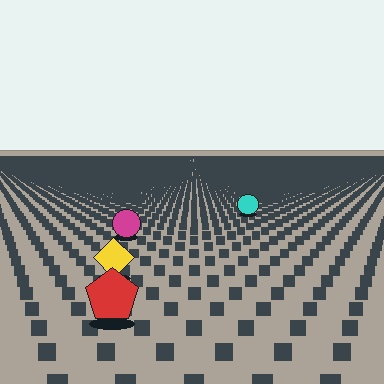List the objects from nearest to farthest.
From nearest to farthest: the red pentagon, the yellow diamond, the magenta circle, the cyan circle.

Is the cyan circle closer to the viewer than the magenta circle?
No. The magenta circle is closer — you can tell from the texture gradient: the ground texture is coarser near it.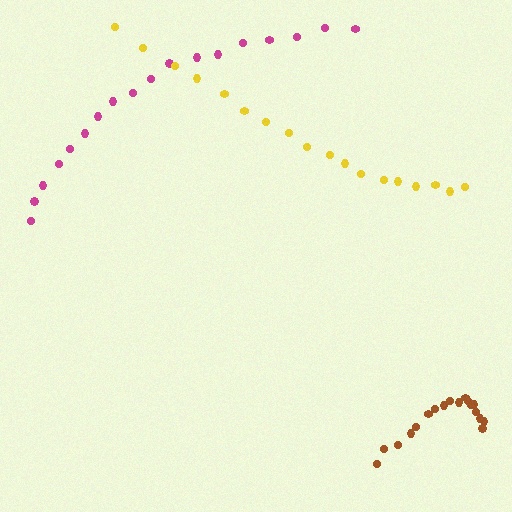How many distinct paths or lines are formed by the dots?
There are 3 distinct paths.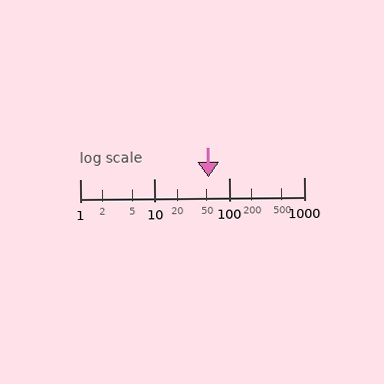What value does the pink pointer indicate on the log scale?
The pointer indicates approximately 53.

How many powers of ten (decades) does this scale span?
The scale spans 3 decades, from 1 to 1000.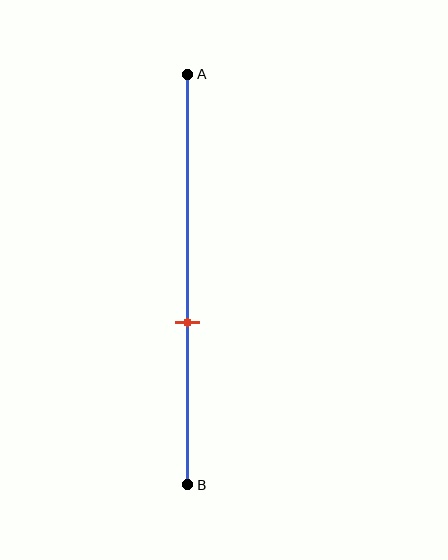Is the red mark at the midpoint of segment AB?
No, the mark is at about 60% from A, not at the 50% midpoint.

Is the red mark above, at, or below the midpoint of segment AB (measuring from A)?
The red mark is below the midpoint of segment AB.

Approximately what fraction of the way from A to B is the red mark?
The red mark is approximately 60% of the way from A to B.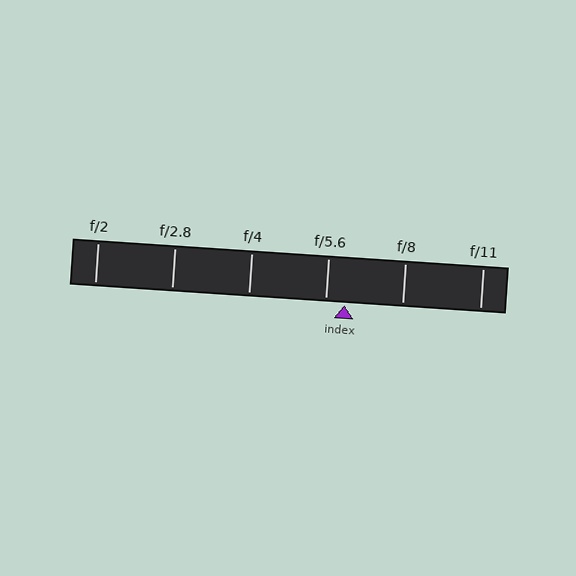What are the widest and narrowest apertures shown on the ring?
The widest aperture shown is f/2 and the narrowest is f/11.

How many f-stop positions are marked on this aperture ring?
There are 6 f-stop positions marked.